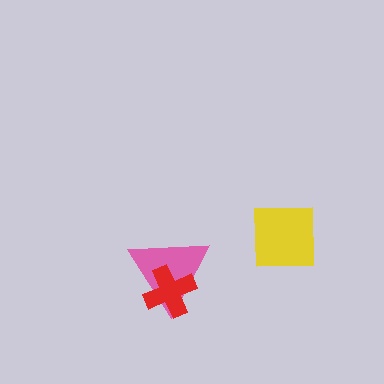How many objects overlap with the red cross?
1 object overlaps with the red cross.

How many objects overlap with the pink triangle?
1 object overlaps with the pink triangle.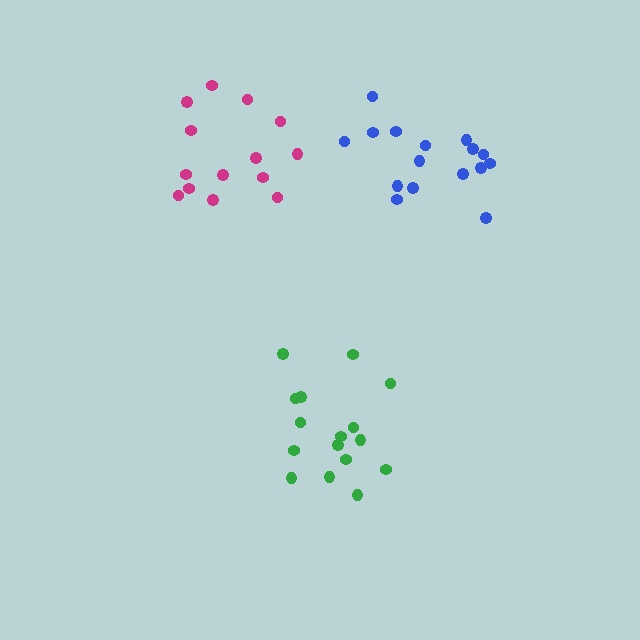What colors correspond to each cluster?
The clusters are colored: green, magenta, blue.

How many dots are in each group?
Group 1: 16 dots, Group 2: 14 dots, Group 3: 16 dots (46 total).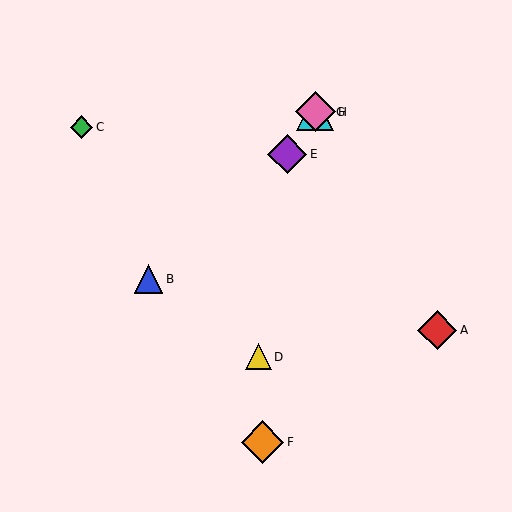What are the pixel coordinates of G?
Object G is at (315, 113).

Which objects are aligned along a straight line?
Objects E, G, H are aligned along a straight line.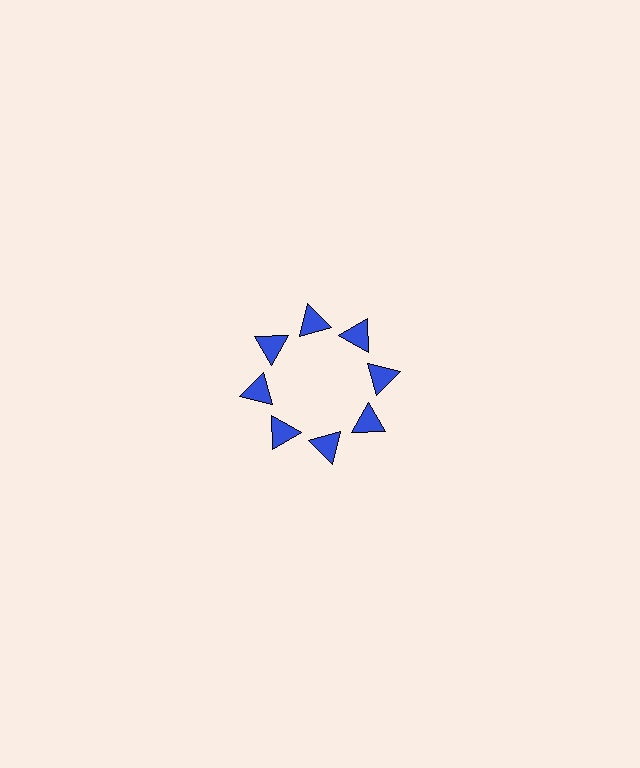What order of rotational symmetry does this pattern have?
This pattern has 8-fold rotational symmetry.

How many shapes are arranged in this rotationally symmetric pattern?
There are 8 shapes, arranged in 8 groups of 1.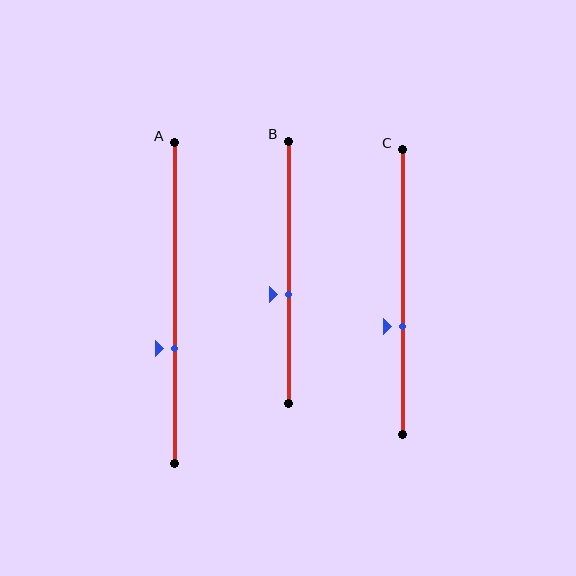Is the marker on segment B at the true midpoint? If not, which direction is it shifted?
No, the marker on segment B is shifted downward by about 9% of the segment length.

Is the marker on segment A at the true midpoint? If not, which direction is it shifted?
No, the marker on segment A is shifted downward by about 14% of the segment length.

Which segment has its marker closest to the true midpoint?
Segment B has its marker closest to the true midpoint.